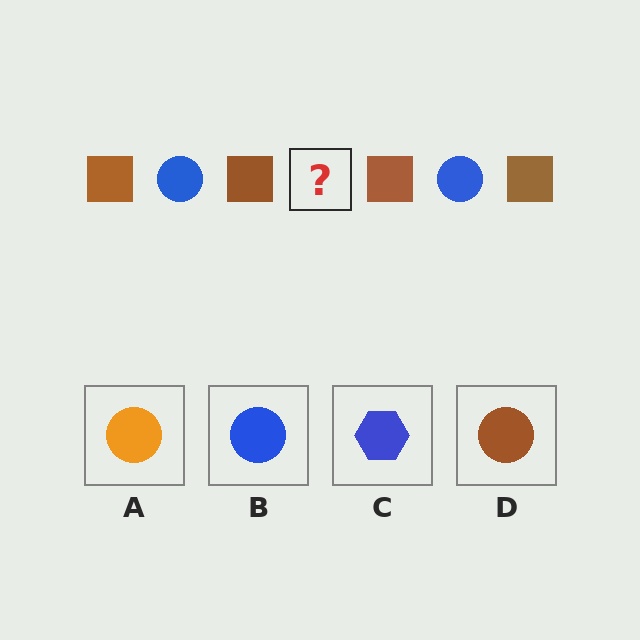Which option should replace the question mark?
Option B.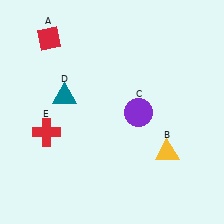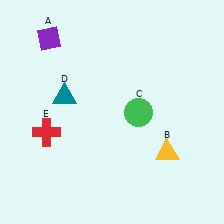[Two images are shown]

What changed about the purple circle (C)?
In Image 1, C is purple. In Image 2, it changed to green.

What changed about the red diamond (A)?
In Image 1, A is red. In Image 2, it changed to purple.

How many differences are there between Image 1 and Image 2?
There are 2 differences between the two images.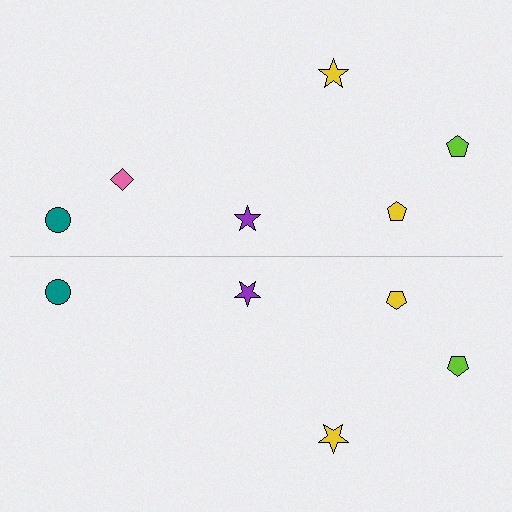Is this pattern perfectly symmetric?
No, the pattern is not perfectly symmetric. A pink diamond is missing from the bottom side.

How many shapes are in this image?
There are 11 shapes in this image.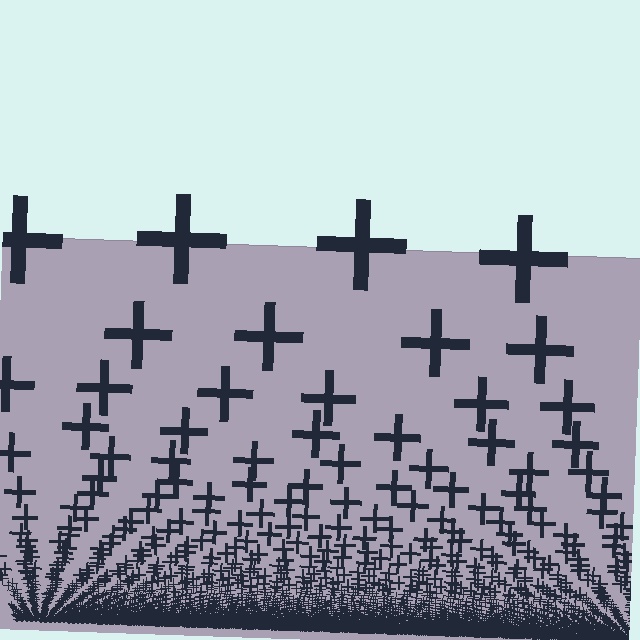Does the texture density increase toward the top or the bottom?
Density increases toward the bottom.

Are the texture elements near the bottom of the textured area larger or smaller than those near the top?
Smaller. The gradient is inverted — elements near the bottom are smaller and denser.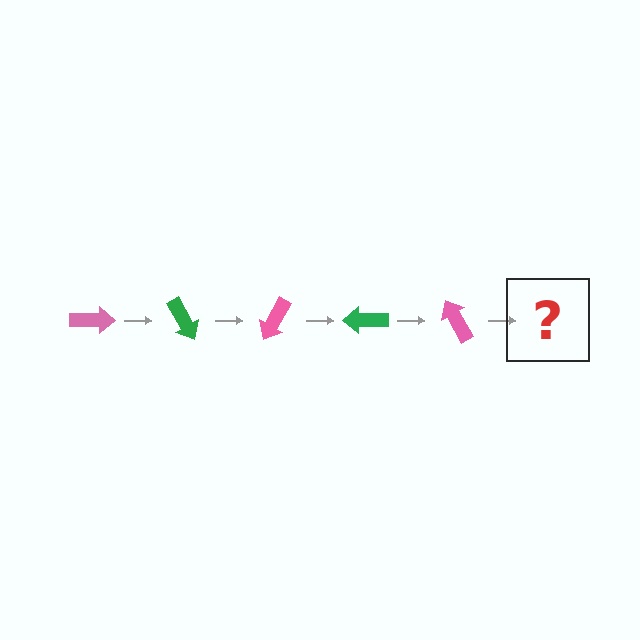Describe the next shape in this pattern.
It should be a green arrow, rotated 300 degrees from the start.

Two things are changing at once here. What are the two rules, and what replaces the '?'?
The two rules are that it rotates 60 degrees each step and the color cycles through pink and green. The '?' should be a green arrow, rotated 300 degrees from the start.